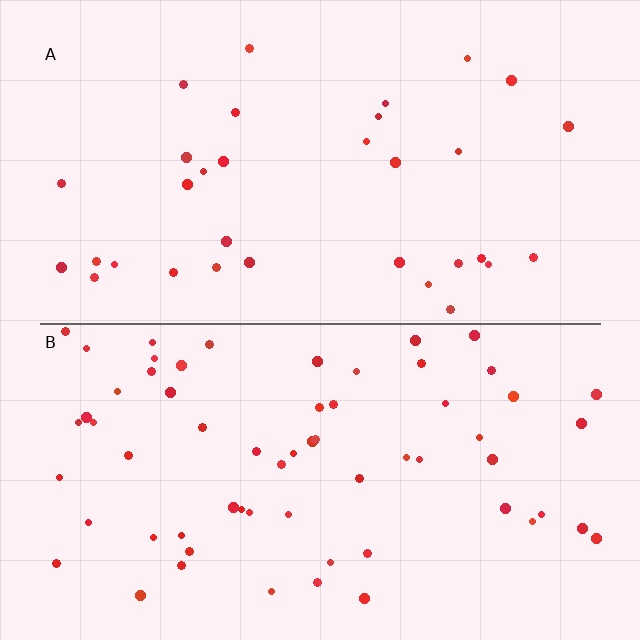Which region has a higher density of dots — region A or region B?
B (the bottom).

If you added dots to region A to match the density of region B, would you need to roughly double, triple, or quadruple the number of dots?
Approximately double.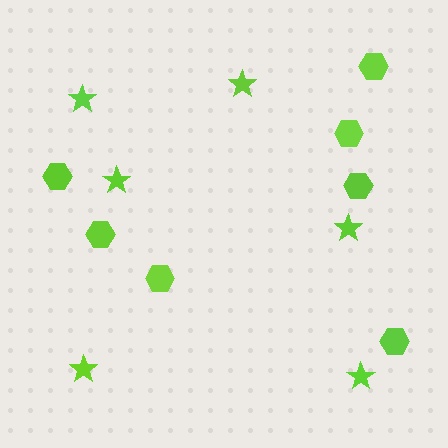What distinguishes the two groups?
There are 2 groups: one group of stars (6) and one group of hexagons (7).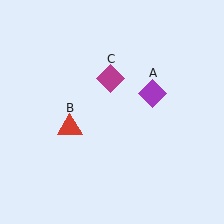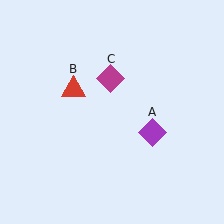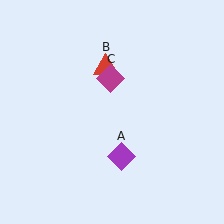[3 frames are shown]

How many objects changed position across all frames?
2 objects changed position: purple diamond (object A), red triangle (object B).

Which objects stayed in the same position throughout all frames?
Magenta diamond (object C) remained stationary.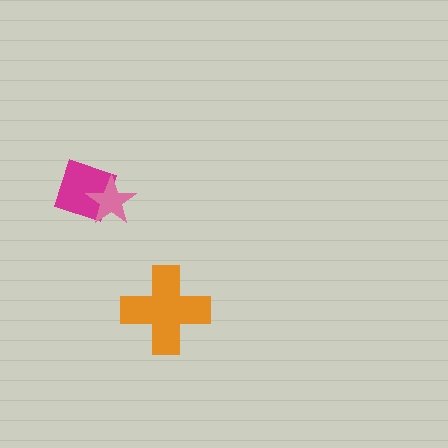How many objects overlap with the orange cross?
0 objects overlap with the orange cross.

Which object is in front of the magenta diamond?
The pink star is in front of the magenta diamond.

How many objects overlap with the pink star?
1 object overlaps with the pink star.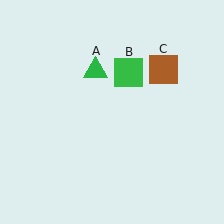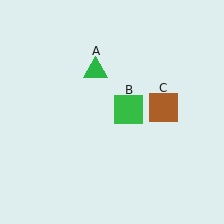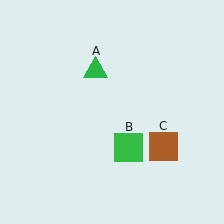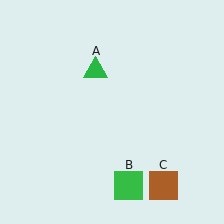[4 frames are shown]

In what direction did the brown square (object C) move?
The brown square (object C) moved down.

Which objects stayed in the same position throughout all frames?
Green triangle (object A) remained stationary.